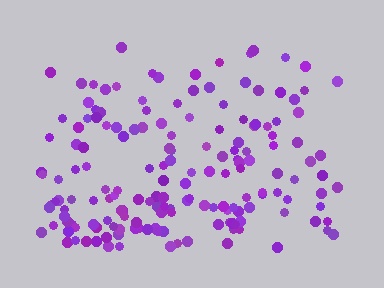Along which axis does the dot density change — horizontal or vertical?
Vertical.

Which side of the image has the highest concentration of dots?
The bottom.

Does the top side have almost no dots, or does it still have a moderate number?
Still a moderate number, just noticeably fewer than the bottom.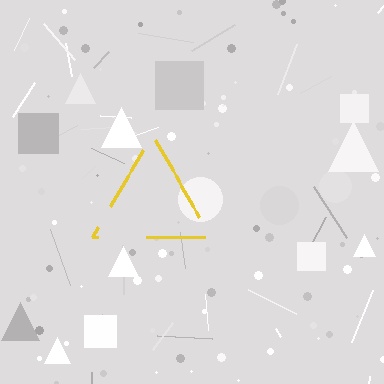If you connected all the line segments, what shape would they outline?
They would outline a triangle.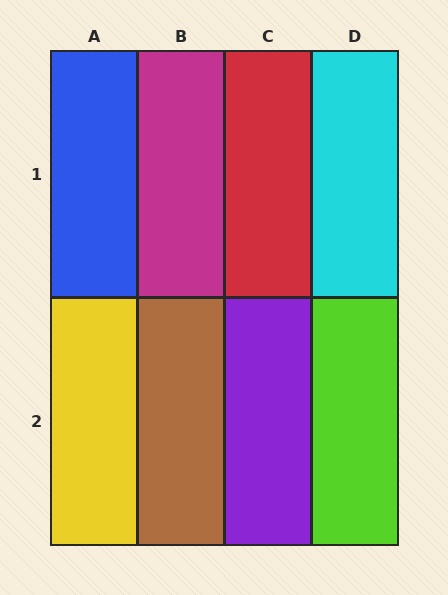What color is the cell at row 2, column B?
Brown.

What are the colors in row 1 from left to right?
Blue, magenta, red, cyan.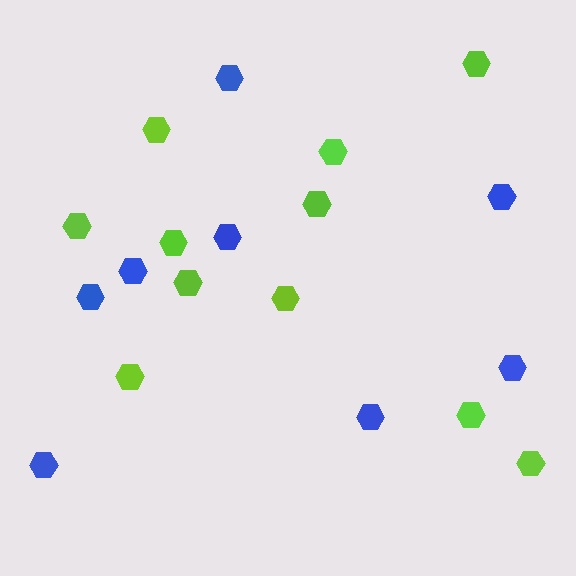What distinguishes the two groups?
There are 2 groups: one group of blue hexagons (8) and one group of lime hexagons (11).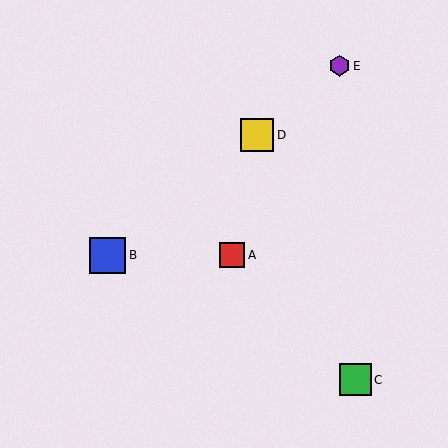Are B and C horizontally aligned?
No, B is at y≈255 and C is at y≈380.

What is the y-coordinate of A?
Object A is at y≈255.